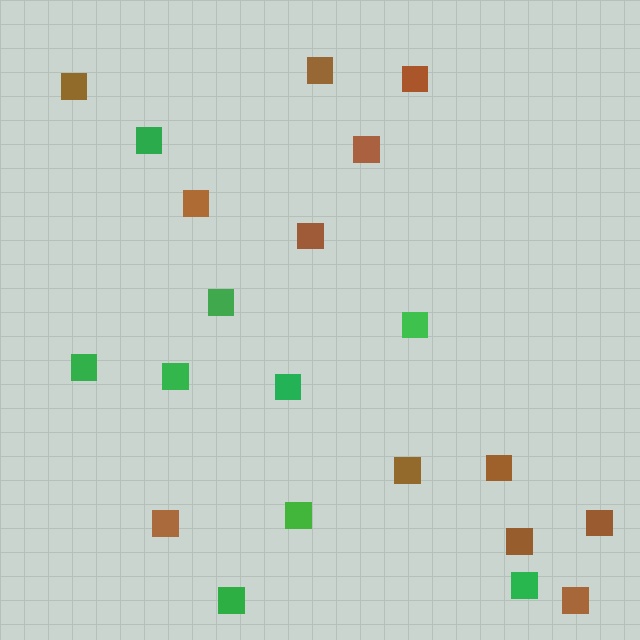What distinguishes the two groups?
There are 2 groups: one group of green squares (9) and one group of brown squares (12).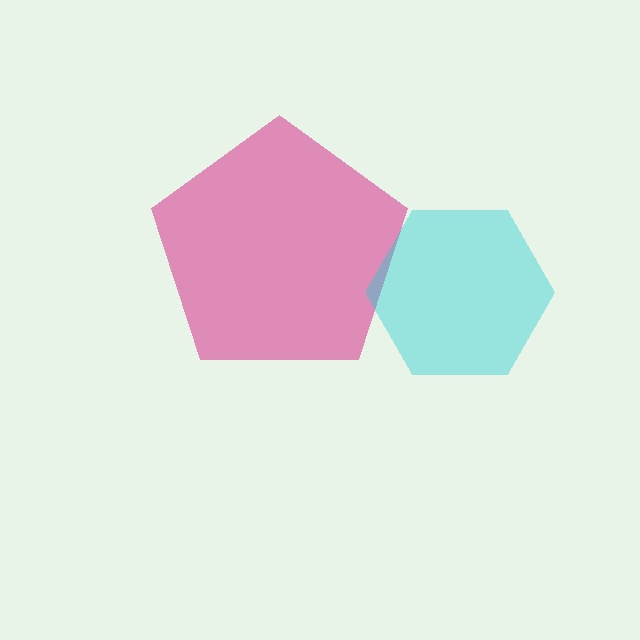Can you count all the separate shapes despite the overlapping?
Yes, there are 2 separate shapes.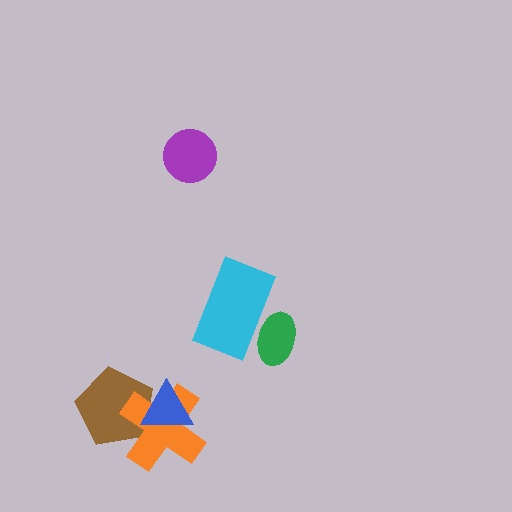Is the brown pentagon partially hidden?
Yes, it is partially covered by another shape.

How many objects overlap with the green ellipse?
1 object overlaps with the green ellipse.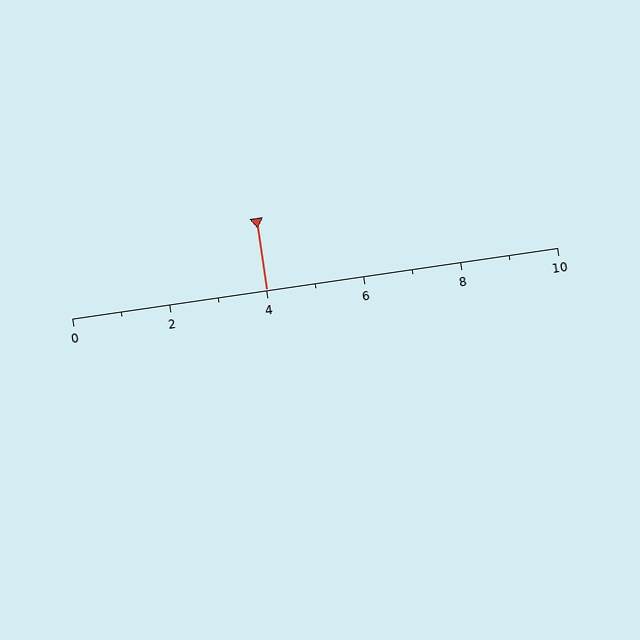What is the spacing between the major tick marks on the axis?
The major ticks are spaced 2 apart.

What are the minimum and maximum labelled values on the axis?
The axis runs from 0 to 10.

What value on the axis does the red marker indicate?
The marker indicates approximately 4.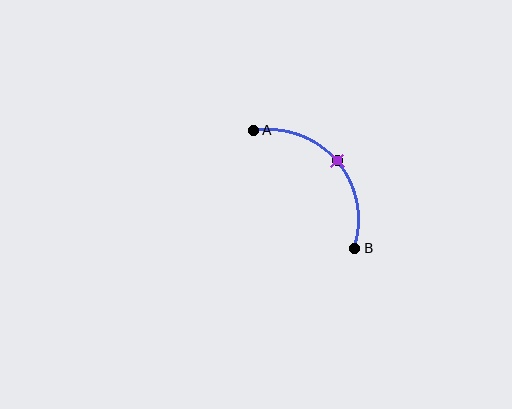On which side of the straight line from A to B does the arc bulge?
The arc bulges above and to the right of the straight line connecting A and B.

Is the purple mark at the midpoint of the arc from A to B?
Yes. The purple mark lies on the arc at equal arc-length from both A and B — it is the arc midpoint.